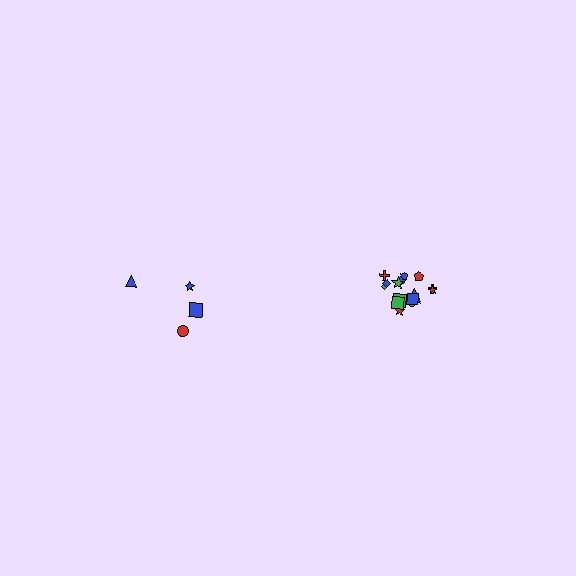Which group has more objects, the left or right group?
The right group.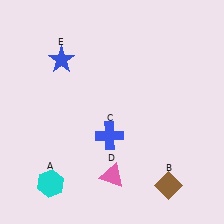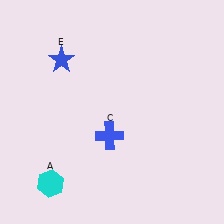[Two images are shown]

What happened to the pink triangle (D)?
The pink triangle (D) was removed in Image 2. It was in the bottom-left area of Image 1.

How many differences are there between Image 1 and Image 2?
There are 2 differences between the two images.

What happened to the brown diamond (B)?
The brown diamond (B) was removed in Image 2. It was in the bottom-right area of Image 1.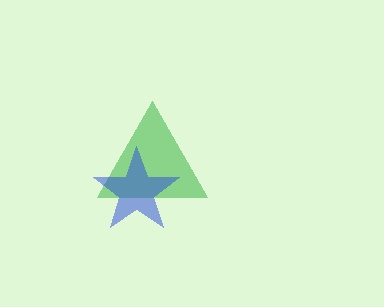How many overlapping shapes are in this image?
There are 2 overlapping shapes in the image.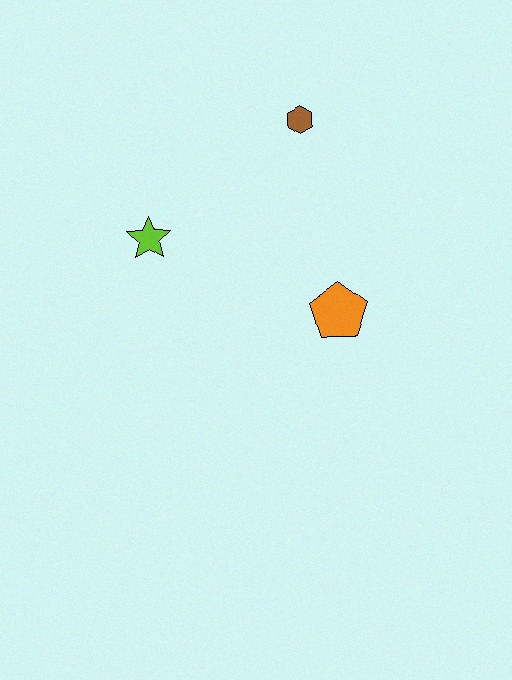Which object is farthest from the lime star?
The orange pentagon is farthest from the lime star.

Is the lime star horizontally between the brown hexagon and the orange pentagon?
No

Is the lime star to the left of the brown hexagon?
Yes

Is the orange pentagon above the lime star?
No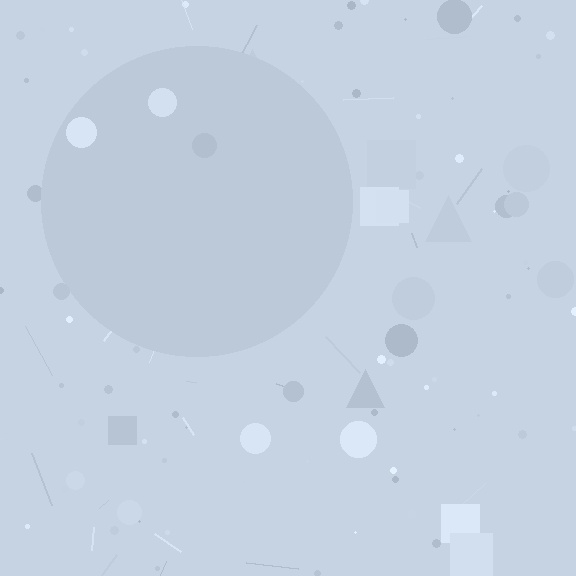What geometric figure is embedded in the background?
A circle is embedded in the background.